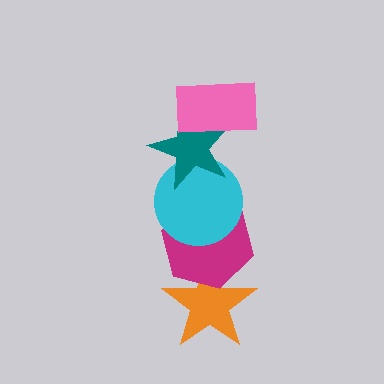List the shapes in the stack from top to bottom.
From top to bottom: the pink rectangle, the teal star, the cyan circle, the magenta hexagon, the orange star.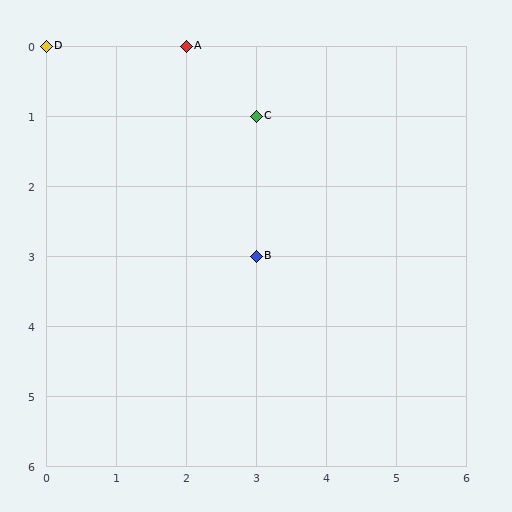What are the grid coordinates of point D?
Point D is at grid coordinates (0, 0).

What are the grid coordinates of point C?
Point C is at grid coordinates (3, 1).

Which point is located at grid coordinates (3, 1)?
Point C is at (3, 1).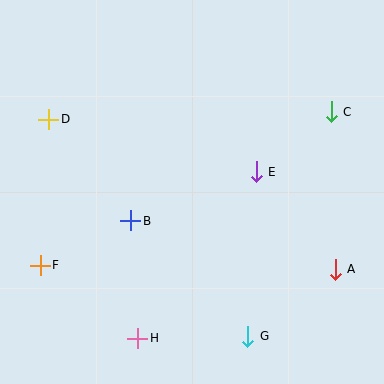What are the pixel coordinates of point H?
Point H is at (138, 338).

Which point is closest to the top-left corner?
Point D is closest to the top-left corner.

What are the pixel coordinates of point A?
Point A is at (335, 269).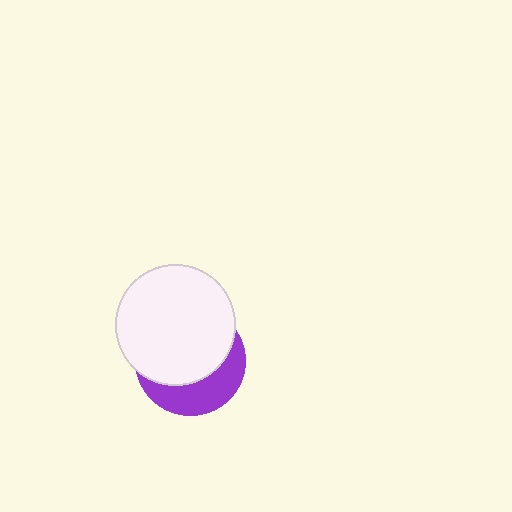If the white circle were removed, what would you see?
You would see the complete purple circle.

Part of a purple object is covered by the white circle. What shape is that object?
It is a circle.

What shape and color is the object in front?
The object in front is a white circle.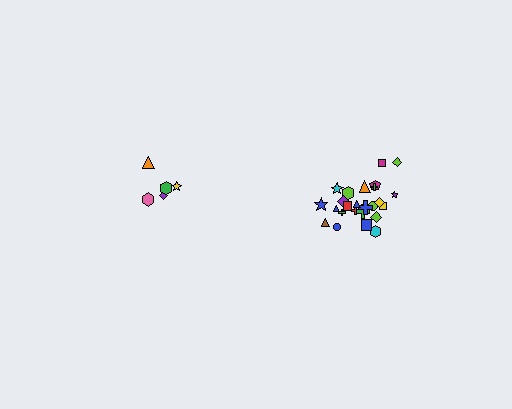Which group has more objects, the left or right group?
The right group.